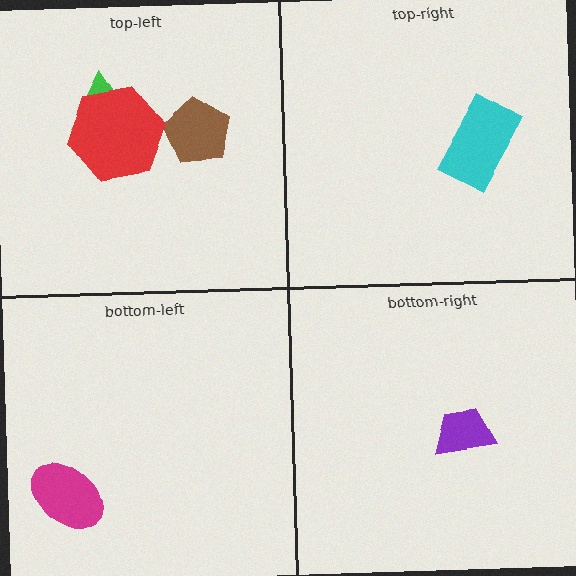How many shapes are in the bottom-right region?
1.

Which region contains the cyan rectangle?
The top-right region.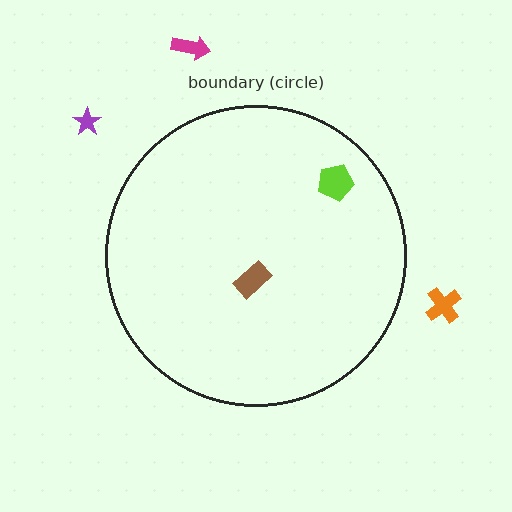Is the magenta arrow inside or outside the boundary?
Outside.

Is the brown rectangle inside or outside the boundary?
Inside.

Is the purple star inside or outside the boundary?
Outside.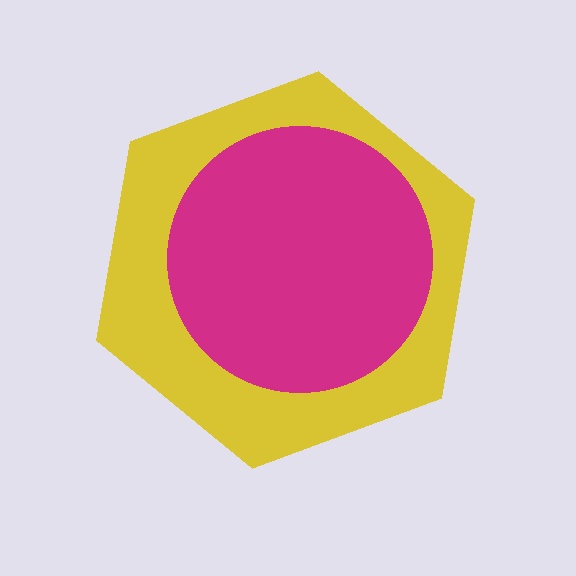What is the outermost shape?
The yellow hexagon.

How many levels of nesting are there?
2.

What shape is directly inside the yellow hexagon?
The magenta circle.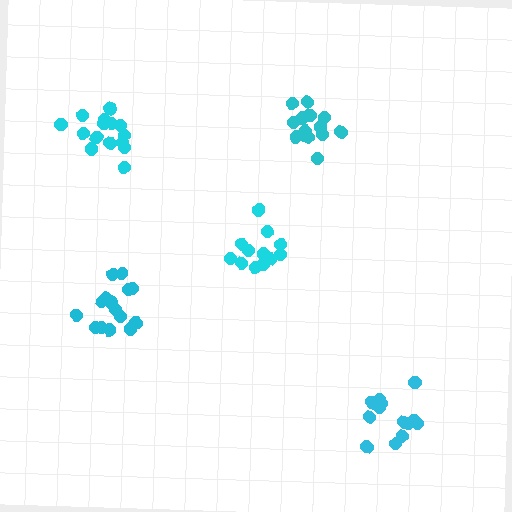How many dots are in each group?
Group 1: 13 dots, Group 2: 15 dots, Group 3: 14 dots, Group 4: 15 dots, Group 5: 14 dots (71 total).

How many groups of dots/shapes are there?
There are 5 groups.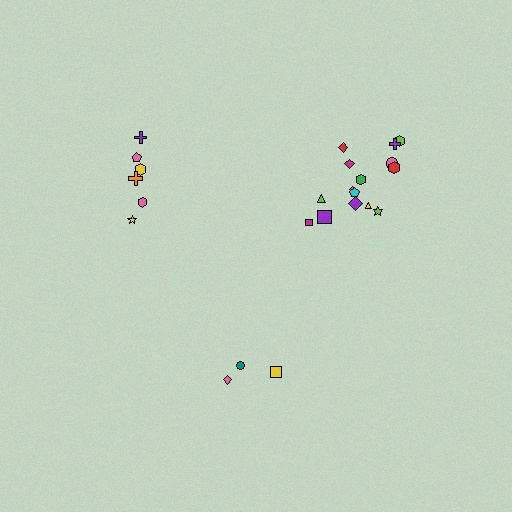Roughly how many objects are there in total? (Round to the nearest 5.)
Roughly 25 objects in total.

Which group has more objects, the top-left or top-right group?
The top-right group.